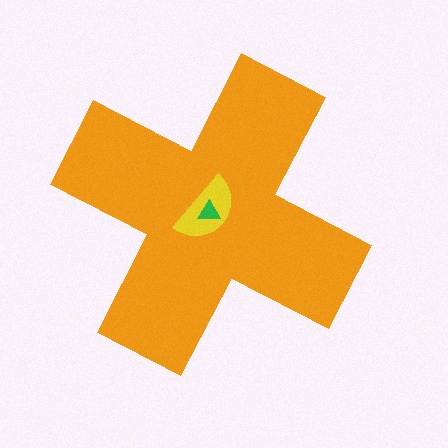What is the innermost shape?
The green triangle.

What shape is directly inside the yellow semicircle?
The green triangle.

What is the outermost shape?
The orange cross.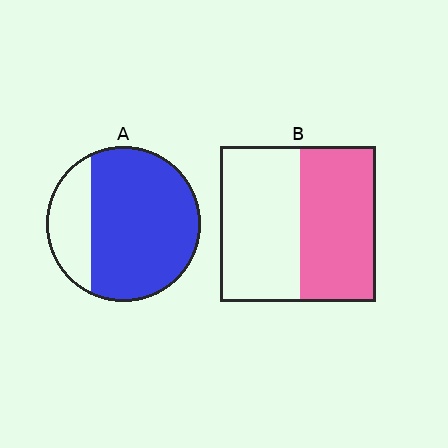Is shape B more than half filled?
Roughly half.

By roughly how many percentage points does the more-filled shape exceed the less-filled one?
By roughly 25 percentage points (A over B).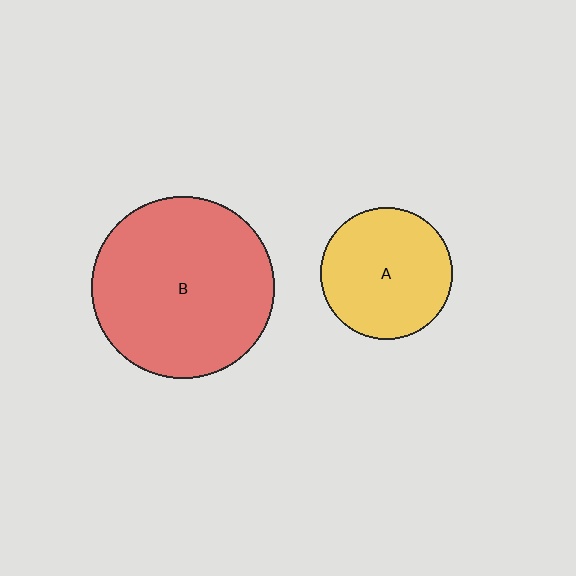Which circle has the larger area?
Circle B (red).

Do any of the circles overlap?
No, none of the circles overlap.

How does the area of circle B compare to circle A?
Approximately 1.9 times.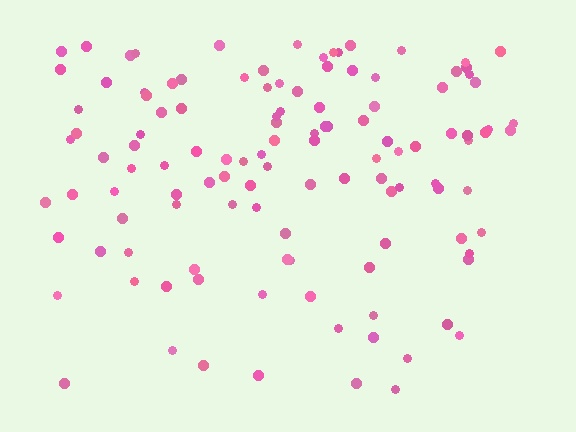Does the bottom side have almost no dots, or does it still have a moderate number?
Still a moderate number, just noticeably fewer than the top.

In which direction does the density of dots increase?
From bottom to top, with the top side densest.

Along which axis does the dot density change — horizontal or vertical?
Vertical.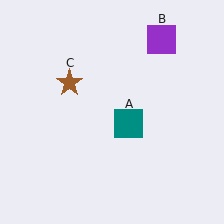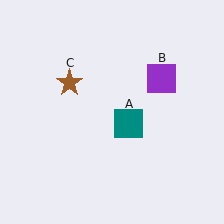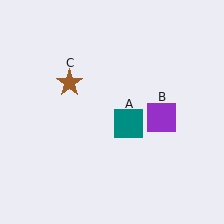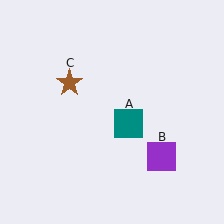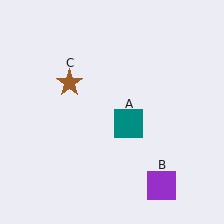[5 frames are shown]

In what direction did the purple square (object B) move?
The purple square (object B) moved down.